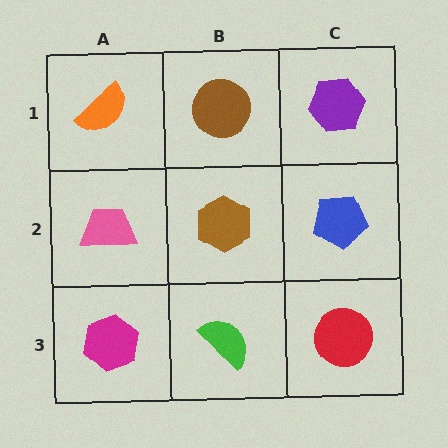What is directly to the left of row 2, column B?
A pink trapezoid.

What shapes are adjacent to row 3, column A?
A pink trapezoid (row 2, column A), a green semicircle (row 3, column B).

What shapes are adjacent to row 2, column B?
A brown circle (row 1, column B), a green semicircle (row 3, column B), a pink trapezoid (row 2, column A), a blue pentagon (row 2, column C).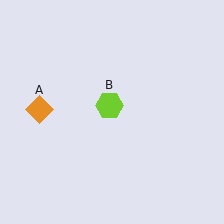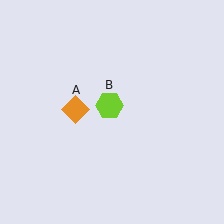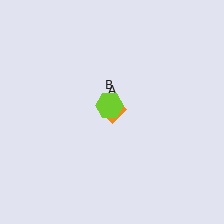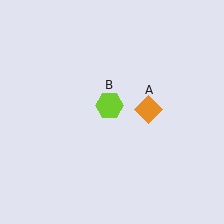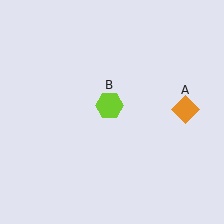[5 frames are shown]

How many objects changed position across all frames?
1 object changed position: orange diamond (object A).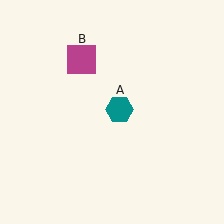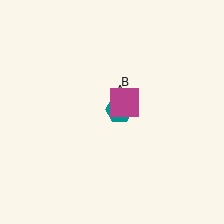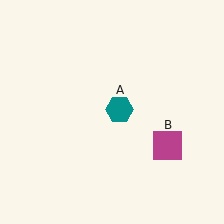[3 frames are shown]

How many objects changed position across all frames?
1 object changed position: magenta square (object B).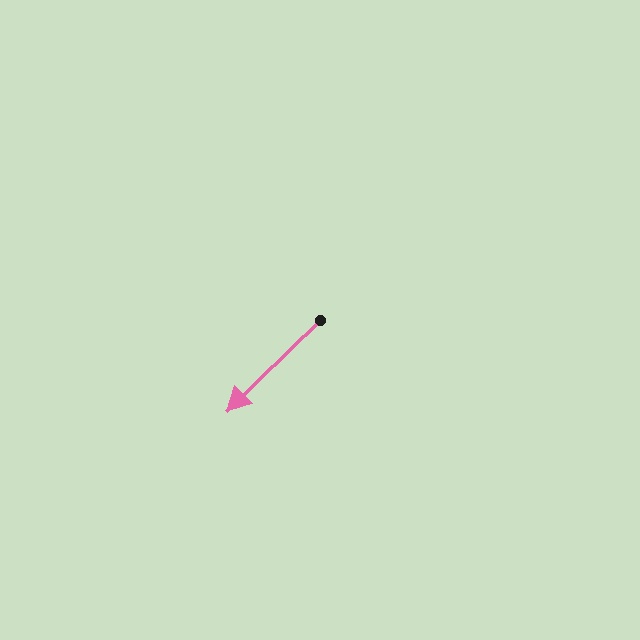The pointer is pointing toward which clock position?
Roughly 8 o'clock.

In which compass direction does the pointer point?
Southwest.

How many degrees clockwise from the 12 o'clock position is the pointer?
Approximately 226 degrees.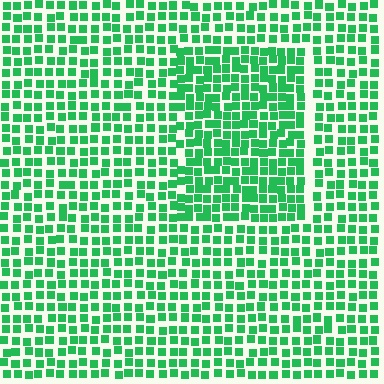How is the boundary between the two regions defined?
The boundary is defined by a change in element density (approximately 1.5x ratio). All elements are the same color, size, and shape.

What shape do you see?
I see a rectangle.